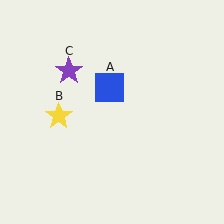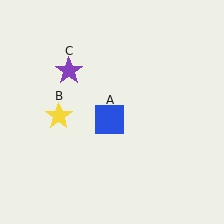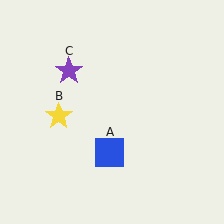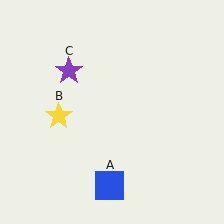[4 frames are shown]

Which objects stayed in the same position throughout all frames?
Yellow star (object B) and purple star (object C) remained stationary.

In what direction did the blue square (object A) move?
The blue square (object A) moved down.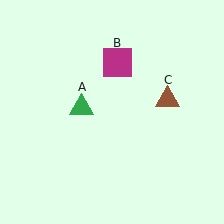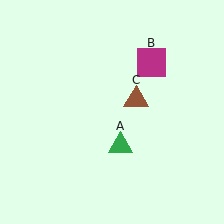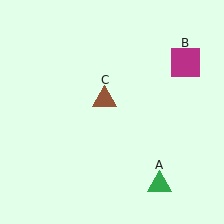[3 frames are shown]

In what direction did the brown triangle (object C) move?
The brown triangle (object C) moved left.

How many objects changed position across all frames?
3 objects changed position: green triangle (object A), magenta square (object B), brown triangle (object C).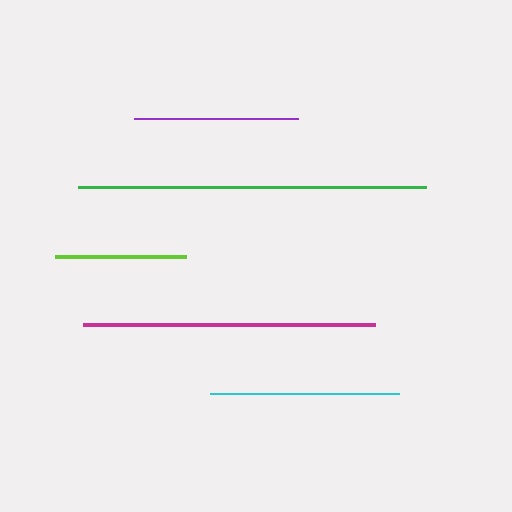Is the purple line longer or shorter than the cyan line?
The cyan line is longer than the purple line.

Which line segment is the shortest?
The lime line is the shortest at approximately 131 pixels.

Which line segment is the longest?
The green line is the longest at approximately 348 pixels.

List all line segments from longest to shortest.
From longest to shortest: green, magenta, cyan, purple, lime.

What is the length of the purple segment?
The purple segment is approximately 164 pixels long.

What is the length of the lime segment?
The lime segment is approximately 131 pixels long.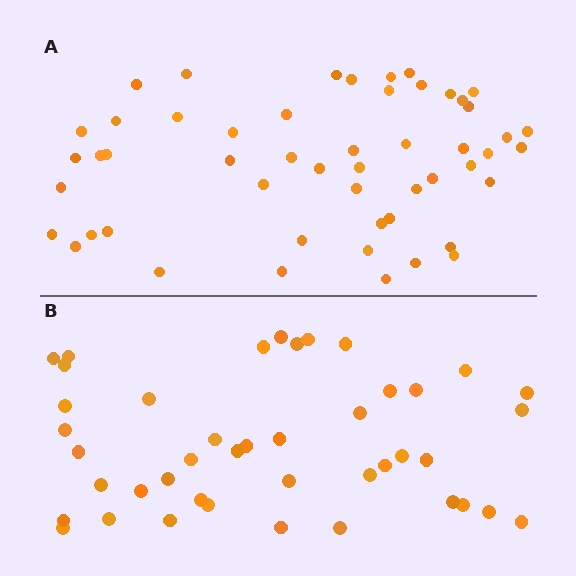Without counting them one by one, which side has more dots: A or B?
Region A (the top region) has more dots.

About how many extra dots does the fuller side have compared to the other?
Region A has roughly 8 or so more dots than region B.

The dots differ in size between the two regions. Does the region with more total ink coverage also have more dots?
No. Region B has more total ink coverage because its dots are larger, but region A actually contains more individual dots. Total area can be misleading — the number of items is what matters here.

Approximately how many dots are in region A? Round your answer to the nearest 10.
About 50 dots. (The exact count is 52, which rounds to 50.)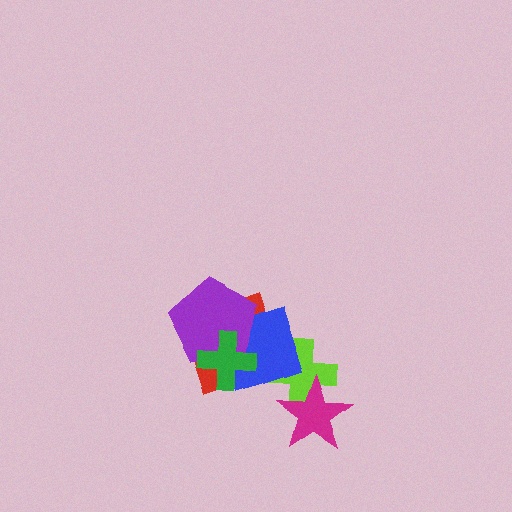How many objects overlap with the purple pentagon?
3 objects overlap with the purple pentagon.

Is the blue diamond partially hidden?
Yes, it is partially covered by another shape.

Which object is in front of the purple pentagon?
The green cross is in front of the purple pentagon.